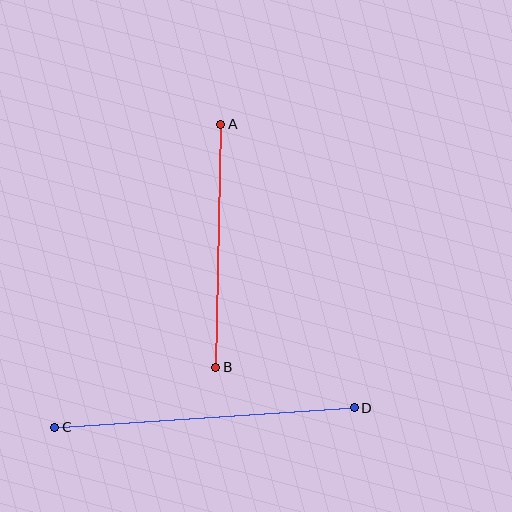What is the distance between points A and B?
The distance is approximately 243 pixels.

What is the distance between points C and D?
The distance is approximately 300 pixels.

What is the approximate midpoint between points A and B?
The midpoint is at approximately (218, 246) pixels.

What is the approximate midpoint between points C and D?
The midpoint is at approximately (205, 417) pixels.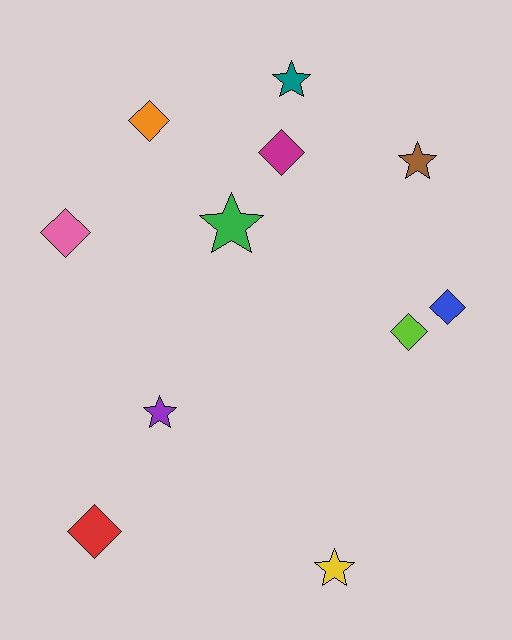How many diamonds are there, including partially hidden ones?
There are 6 diamonds.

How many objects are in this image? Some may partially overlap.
There are 11 objects.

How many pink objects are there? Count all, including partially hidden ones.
There is 1 pink object.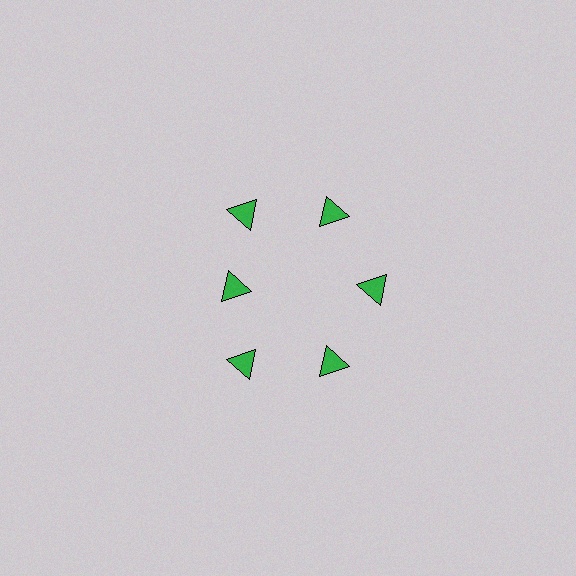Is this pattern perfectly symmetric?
No. The 6 green triangles are arranged in a ring, but one element near the 9 o'clock position is pulled inward toward the center, breaking the 6-fold rotational symmetry.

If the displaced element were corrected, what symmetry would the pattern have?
It would have 6-fold rotational symmetry — the pattern would map onto itself every 60 degrees.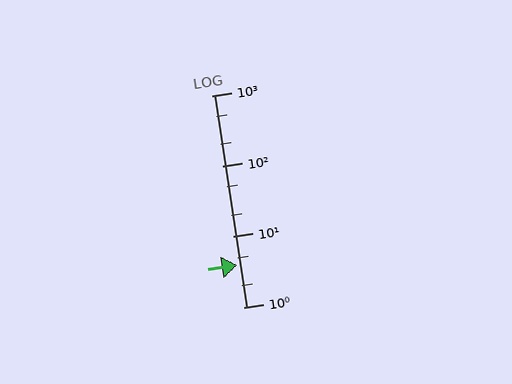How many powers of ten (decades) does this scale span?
The scale spans 3 decades, from 1 to 1000.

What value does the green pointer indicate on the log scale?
The pointer indicates approximately 3.9.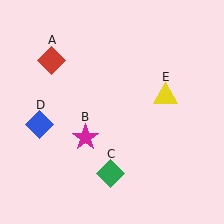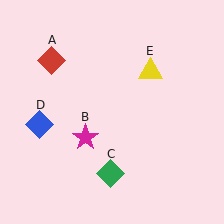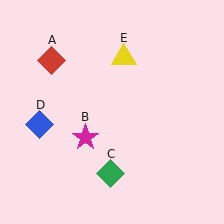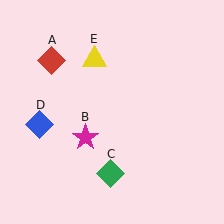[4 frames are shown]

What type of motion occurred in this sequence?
The yellow triangle (object E) rotated counterclockwise around the center of the scene.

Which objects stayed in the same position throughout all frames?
Red diamond (object A) and magenta star (object B) and green diamond (object C) and blue diamond (object D) remained stationary.